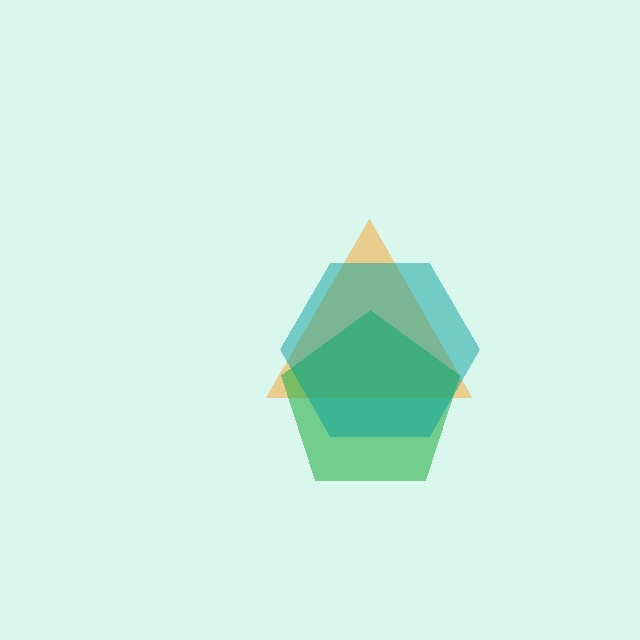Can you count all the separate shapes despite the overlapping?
Yes, there are 3 separate shapes.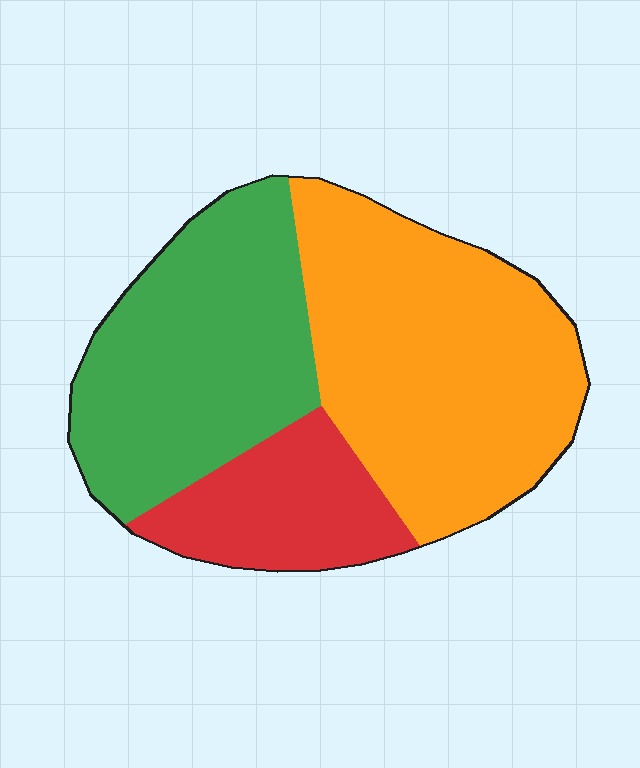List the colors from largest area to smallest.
From largest to smallest: orange, green, red.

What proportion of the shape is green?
Green takes up about three eighths (3/8) of the shape.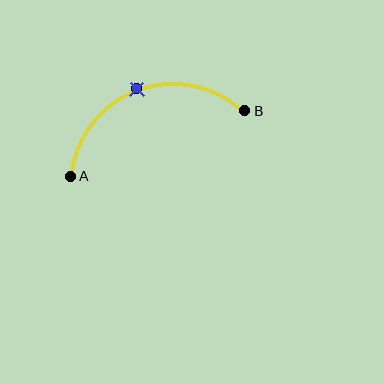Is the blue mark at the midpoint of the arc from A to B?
Yes. The blue mark lies on the arc at equal arc-length from both A and B — it is the arc midpoint.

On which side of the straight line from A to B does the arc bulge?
The arc bulges above the straight line connecting A and B.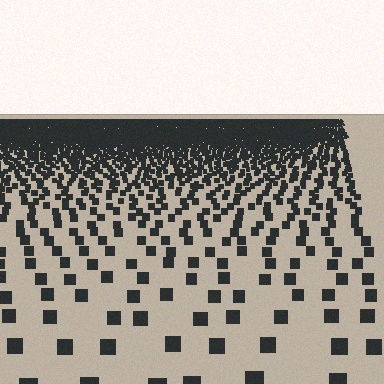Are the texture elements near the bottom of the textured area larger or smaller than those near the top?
Larger. Near the bottom, elements are closer to the viewer and appear at a bigger on-screen size.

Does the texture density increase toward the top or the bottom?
Density increases toward the top.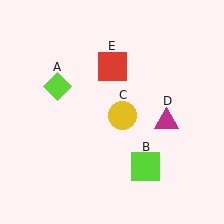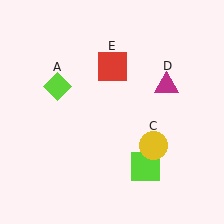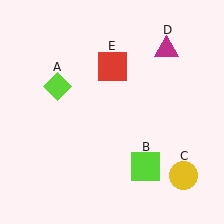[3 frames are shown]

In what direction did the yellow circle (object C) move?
The yellow circle (object C) moved down and to the right.